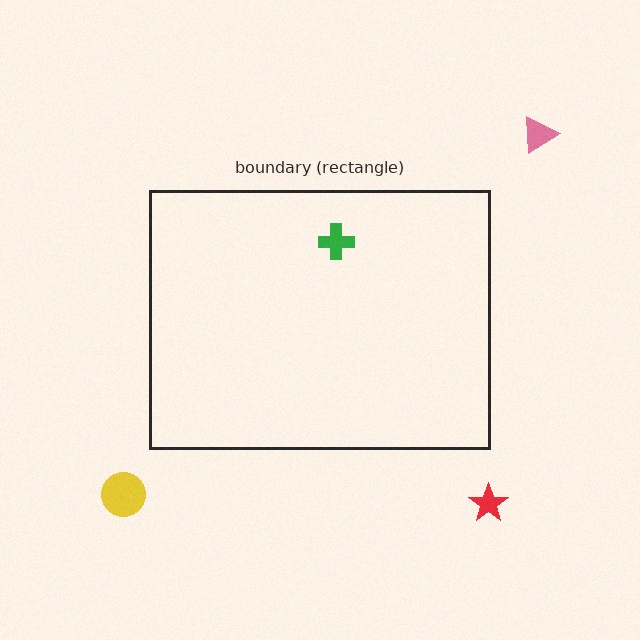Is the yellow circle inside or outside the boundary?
Outside.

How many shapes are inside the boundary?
1 inside, 3 outside.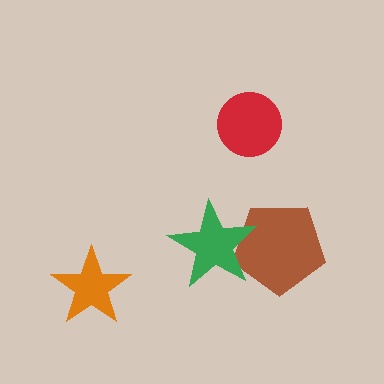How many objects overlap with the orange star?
0 objects overlap with the orange star.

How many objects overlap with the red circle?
0 objects overlap with the red circle.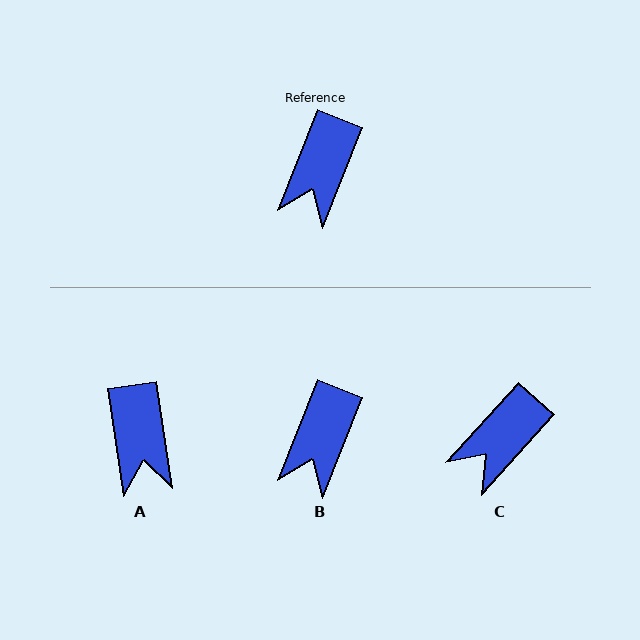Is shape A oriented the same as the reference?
No, it is off by about 30 degrees.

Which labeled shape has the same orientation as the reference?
B.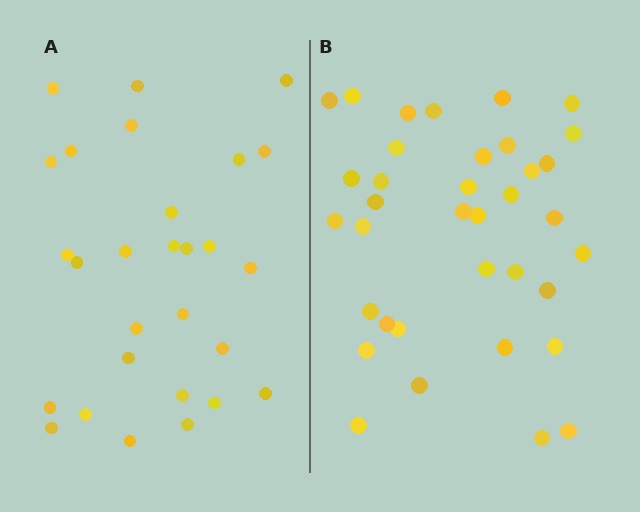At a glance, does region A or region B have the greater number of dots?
Region B (the right region) has more dots.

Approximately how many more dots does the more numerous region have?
Region B has roughly 8 or so more dots than region A.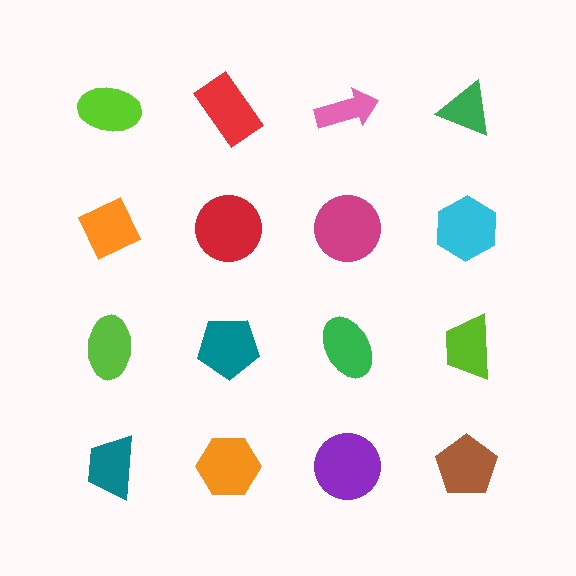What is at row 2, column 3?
A magenta circle.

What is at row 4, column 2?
An orange hexagon.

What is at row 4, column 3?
A purple circle.